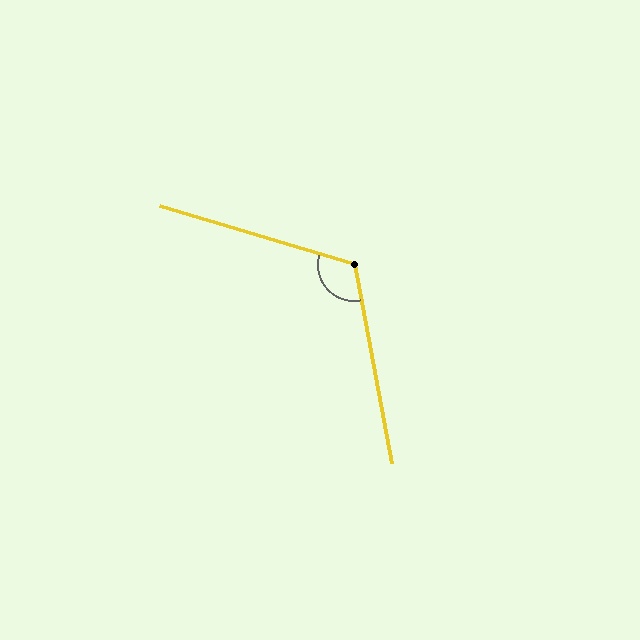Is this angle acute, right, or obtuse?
It is obtuse.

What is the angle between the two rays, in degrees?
Approximately 117 degrees.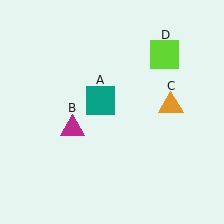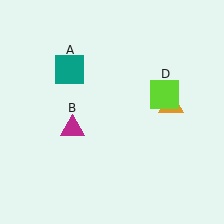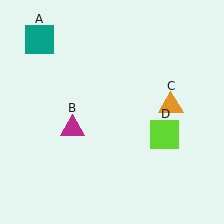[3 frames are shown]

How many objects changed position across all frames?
2 objects changed position: teal square (object A), lime square (object D).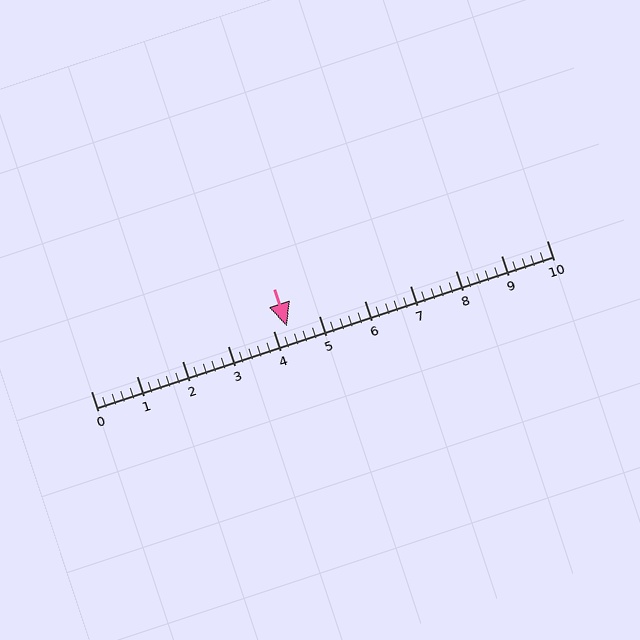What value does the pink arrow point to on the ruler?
The pink arrow points to approximately 4.3.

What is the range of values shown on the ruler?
The ruler shows values from 0 to 10.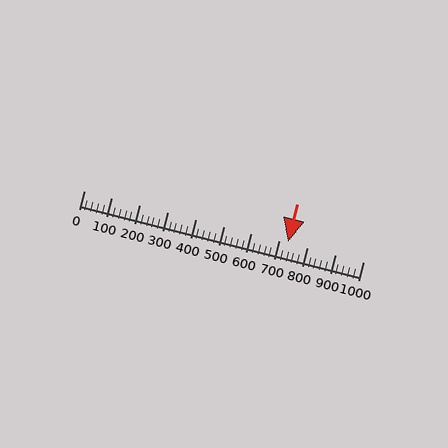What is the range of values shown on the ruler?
The ruler shows values from 0 to 1000.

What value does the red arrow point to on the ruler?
The red arrow points to approximately 731.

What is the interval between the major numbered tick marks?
The major tick marks are spaced 100 units apart.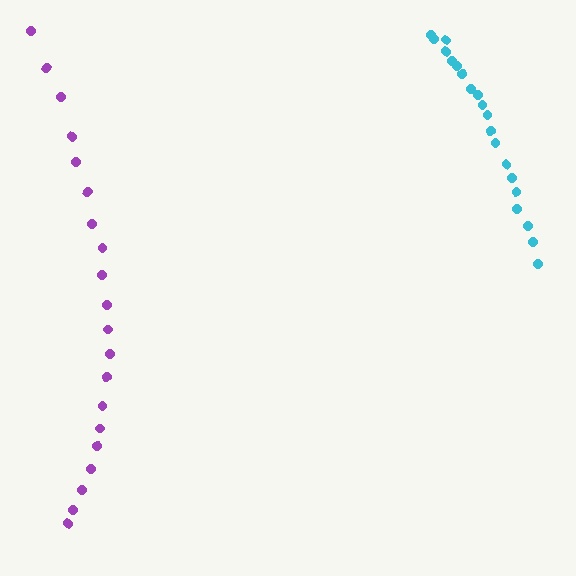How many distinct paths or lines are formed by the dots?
There are 2 distinct paths.